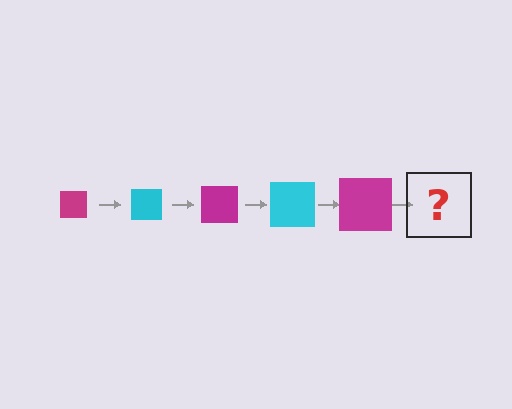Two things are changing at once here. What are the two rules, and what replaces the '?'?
The two rules are that the square grows larger each step and the color cycles through magenta and cyan. The '?' should be a cyan square, larger than the previous one.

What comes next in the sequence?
The next element should be a cyan square, larger than the previous one.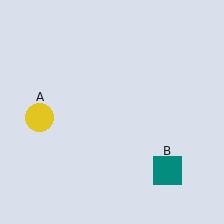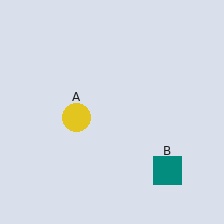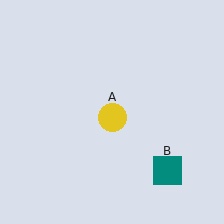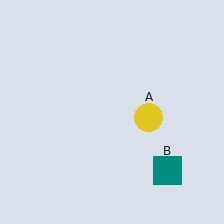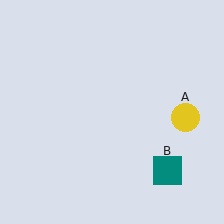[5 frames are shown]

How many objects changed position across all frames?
1 object changed position: yellow circle (object A).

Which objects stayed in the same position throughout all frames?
Teal square (object B) remained stationary.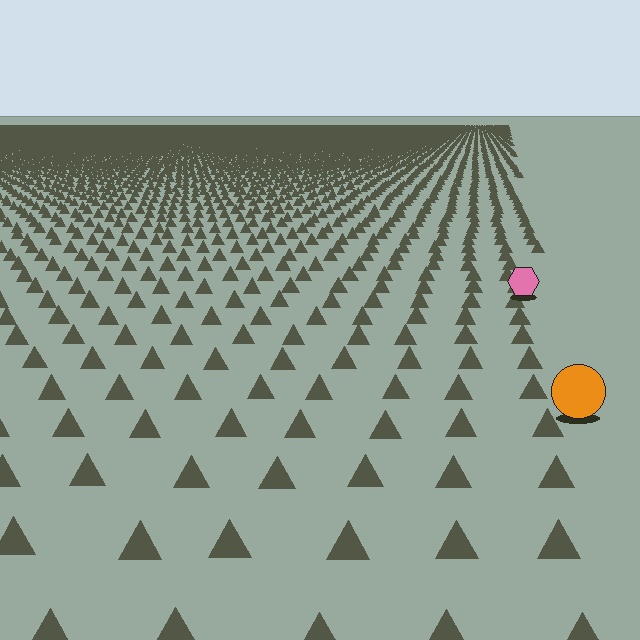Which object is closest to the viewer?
The orange circle is closest. The texture marks near it are larger and more spread out.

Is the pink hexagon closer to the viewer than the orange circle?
No. The orange circle is closer — you can tell from the texture gradient: the ground texture is coarser near it.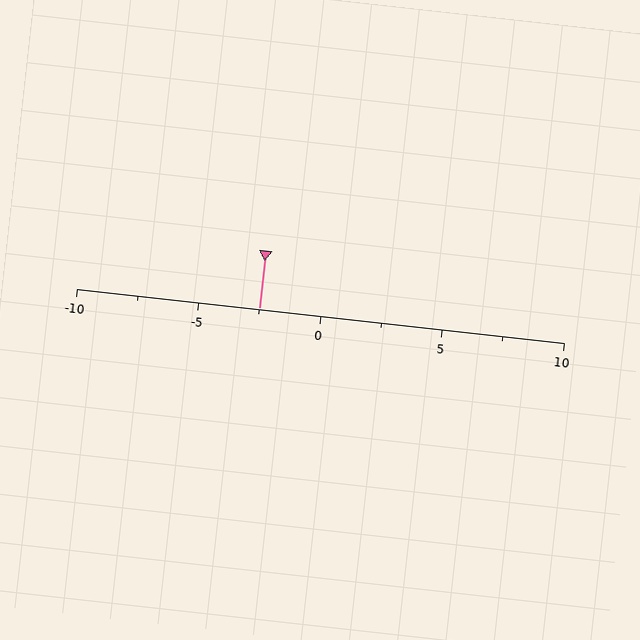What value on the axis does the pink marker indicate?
The marker indicates approximately -2.5.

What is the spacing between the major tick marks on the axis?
The major ticks are spaced 5 apart.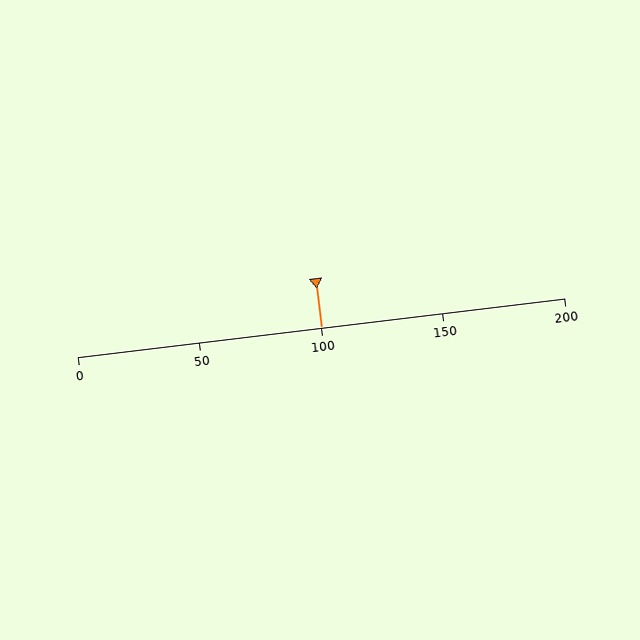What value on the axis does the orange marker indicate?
The marker indicates approximately 100.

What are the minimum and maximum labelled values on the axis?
The axis runs from 0 to 200.